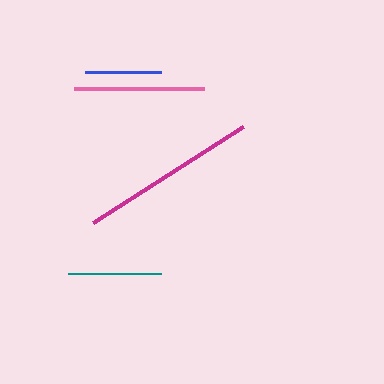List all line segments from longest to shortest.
From longest to shortest: magenta, pink, teal, blue.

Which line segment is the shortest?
The blue line is the shortest at approximately 77 pixels.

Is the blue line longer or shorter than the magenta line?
The magenta line is longer than the blue line.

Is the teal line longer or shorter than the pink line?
The pink line is longer than the teal line.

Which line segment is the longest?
The magenta line is the longest at approximately 177 pixels.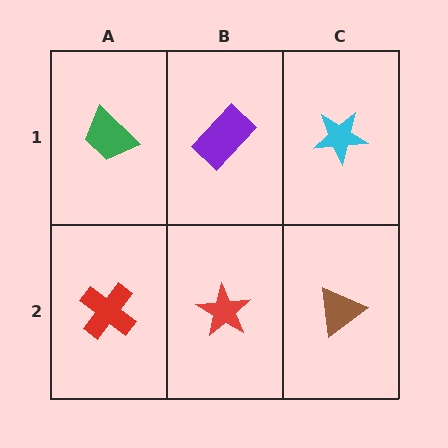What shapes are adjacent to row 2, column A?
A green trapezoid (row 1, column A), a red star (row 2, column B).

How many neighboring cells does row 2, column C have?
2.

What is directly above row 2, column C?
A cyan star.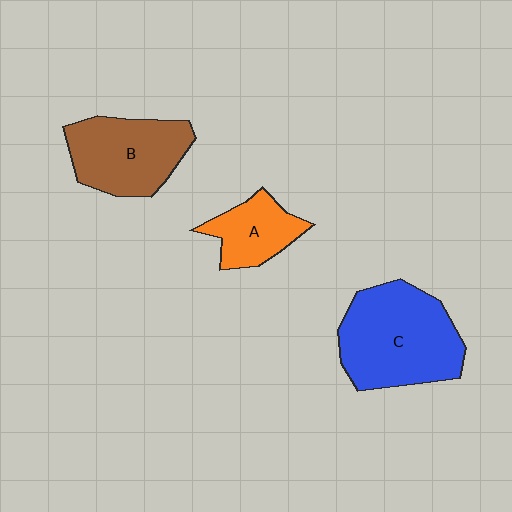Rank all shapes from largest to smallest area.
From largest to smallest: C (blue), B (brown), A (orange).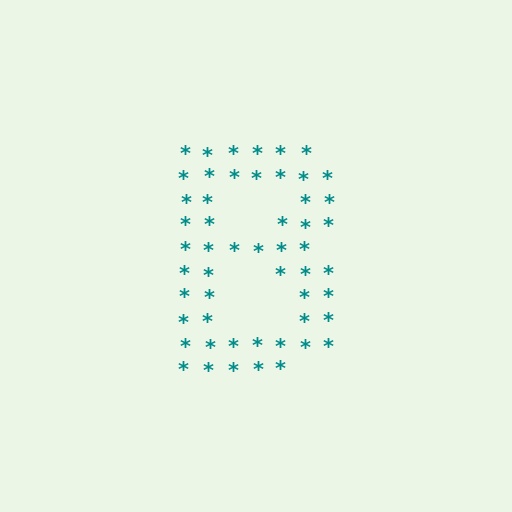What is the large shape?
The large shape is the letter B.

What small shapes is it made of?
It is made of small asterisks.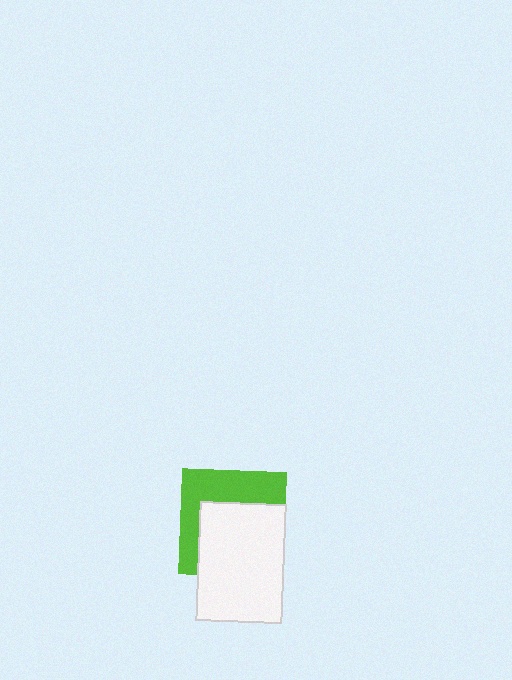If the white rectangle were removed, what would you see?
You would see the complete lime square.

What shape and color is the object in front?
The object in front is a white rectangle.